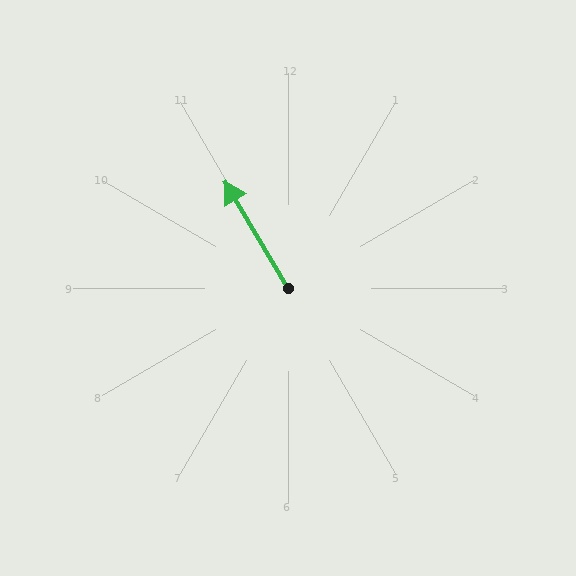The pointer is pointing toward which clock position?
Roughly 11 o'clock.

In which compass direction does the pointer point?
Northwest.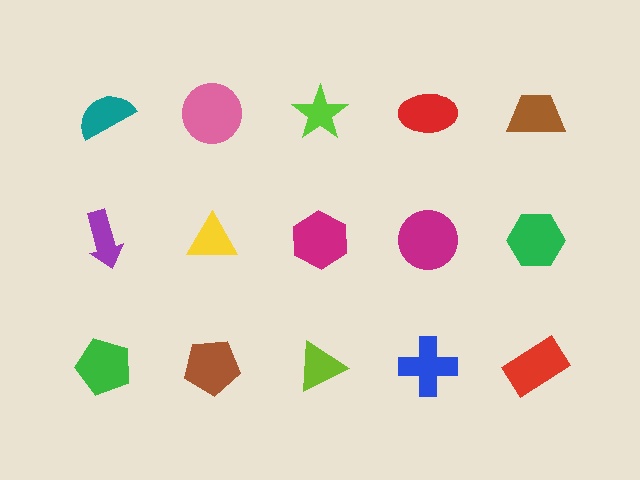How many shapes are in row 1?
5 shapes.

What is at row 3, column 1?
A green pentagon.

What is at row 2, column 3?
A magenta hexagon.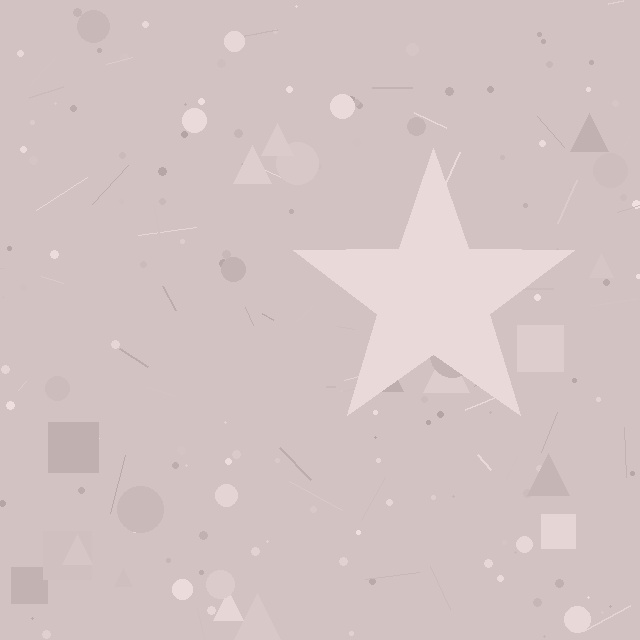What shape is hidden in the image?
A star is hidden in the image.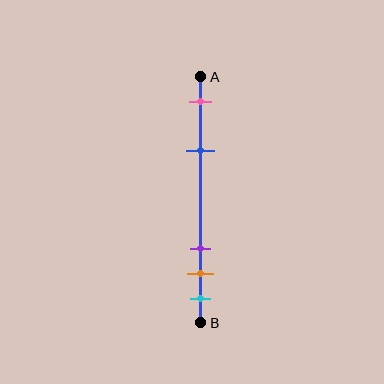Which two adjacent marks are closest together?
The orange and cyan marks are the closest adjacent pair.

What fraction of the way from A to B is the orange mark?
The orange mark is approximately 80% (0.8) of the way from A to B.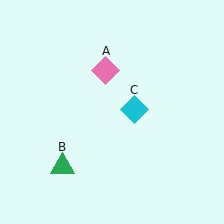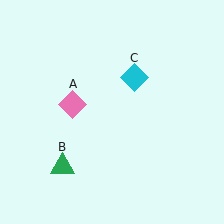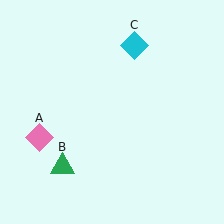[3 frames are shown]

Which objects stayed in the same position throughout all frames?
Green triangle (object B) remained stationary.